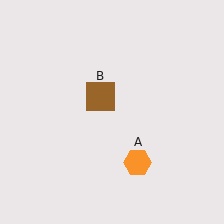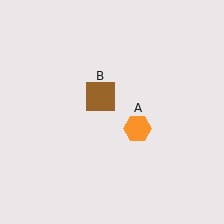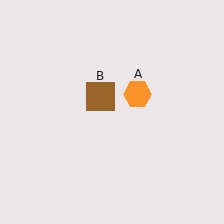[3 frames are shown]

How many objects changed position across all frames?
1 object changed position: orange hexagon (object A).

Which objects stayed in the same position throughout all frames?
Brown square (object B) remained stationary.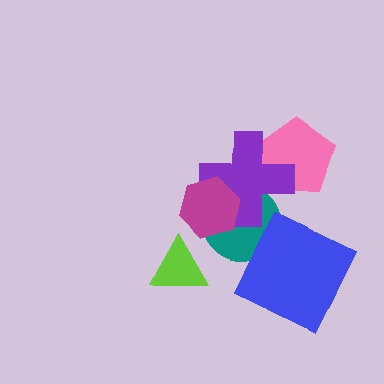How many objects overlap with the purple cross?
3 objects overlap with the purple cross.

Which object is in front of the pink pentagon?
The purple cross is in front of the pink pentagon.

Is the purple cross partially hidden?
Yes, it is partially covered by another shape.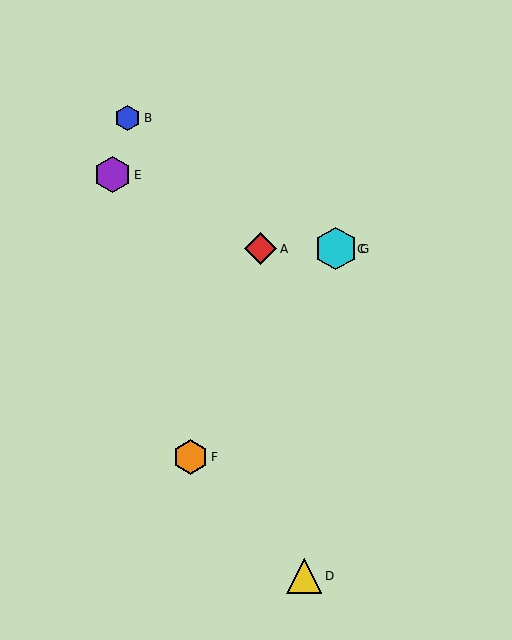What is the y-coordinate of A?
Object A is at y≈249.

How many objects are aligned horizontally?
3 objects (A, C, G) are aligned horizontally.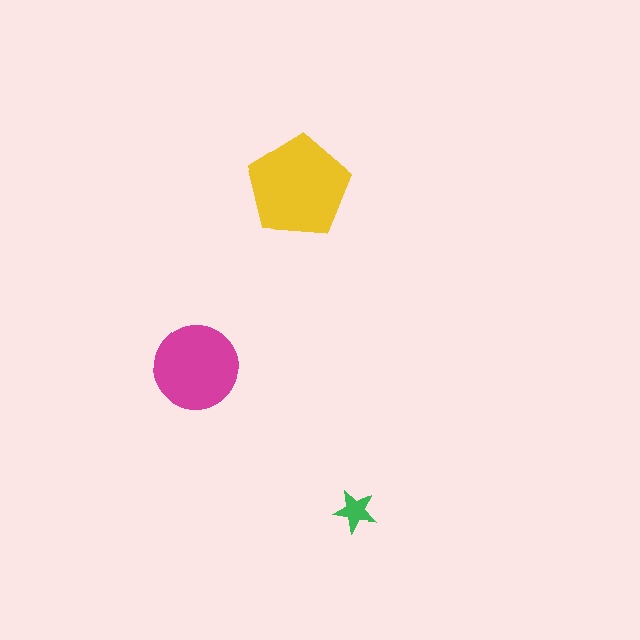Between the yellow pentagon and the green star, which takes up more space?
The yellow pentagon.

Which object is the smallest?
The green star.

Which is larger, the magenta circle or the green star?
The magenta circle.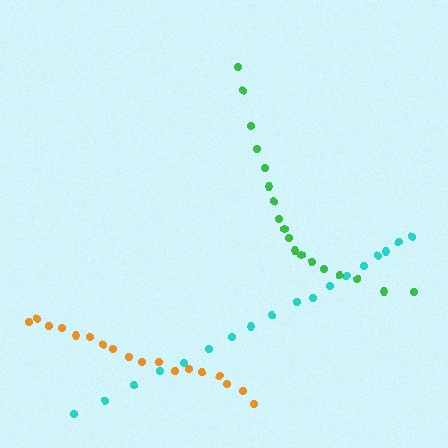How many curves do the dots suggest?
There are 3 distinct paths.